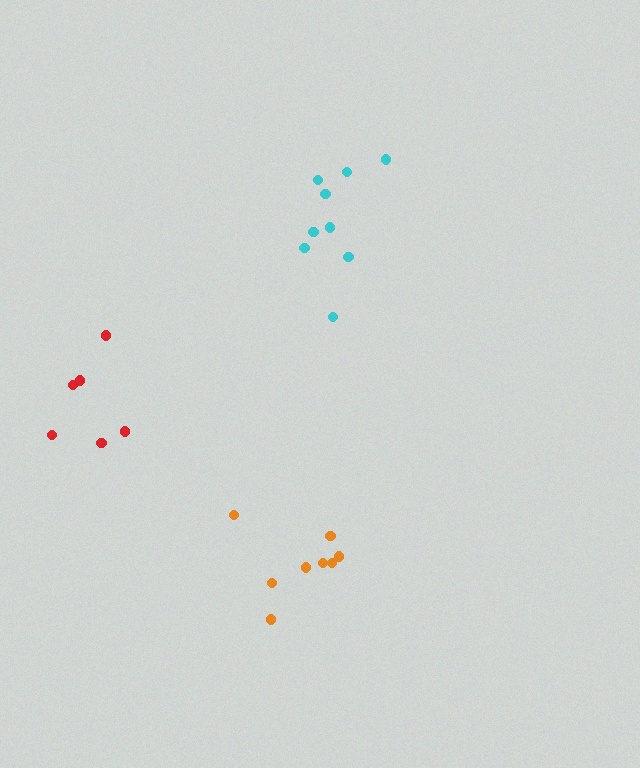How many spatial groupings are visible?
There are 3 spatial groupings.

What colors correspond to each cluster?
The clusters are colored: orange, cyan, red.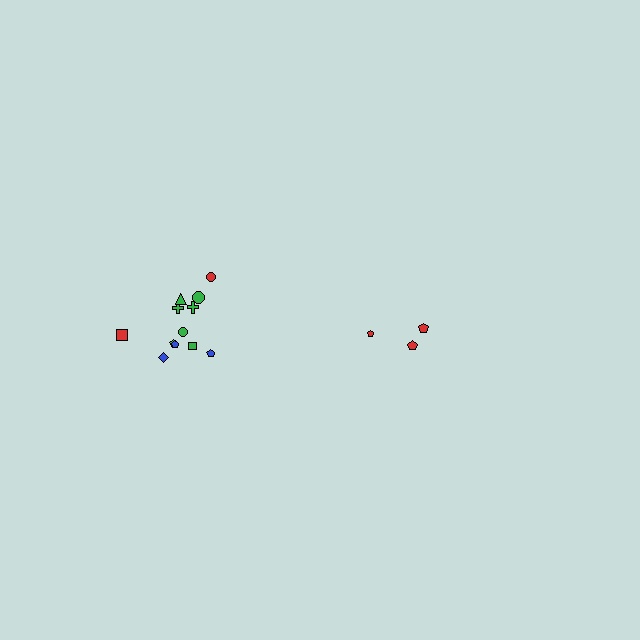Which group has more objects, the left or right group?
The left group.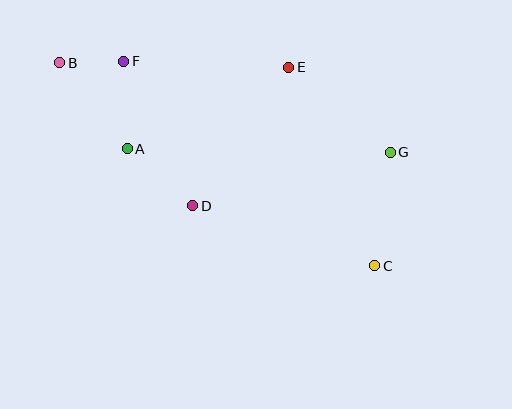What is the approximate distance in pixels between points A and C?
The distance between A and C is approximately 274 pixels.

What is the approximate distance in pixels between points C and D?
The distance between C and D is approximately 192 pixels.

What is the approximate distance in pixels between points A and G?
The distance between A and G is approximately 263 pixels.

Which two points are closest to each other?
Points B and F are closest to each other.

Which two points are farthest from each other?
Points B and C are farthest from each other.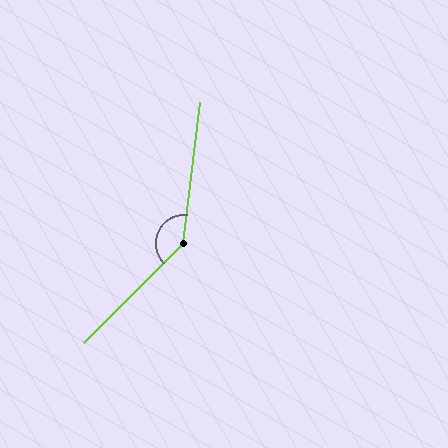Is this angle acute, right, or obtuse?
It is obtuse.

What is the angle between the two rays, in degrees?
Approximately 142 degrees.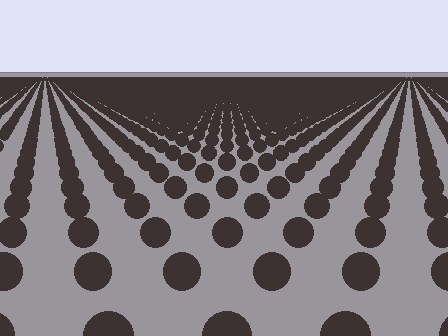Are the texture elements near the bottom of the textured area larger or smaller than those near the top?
Larger. Near the bottom, elements are closer to the viewer and appear at a bigger on-screen size.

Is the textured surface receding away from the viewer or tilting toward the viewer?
The surface is receding away from the viewer. Texture elements get smaller and denser toward the top.